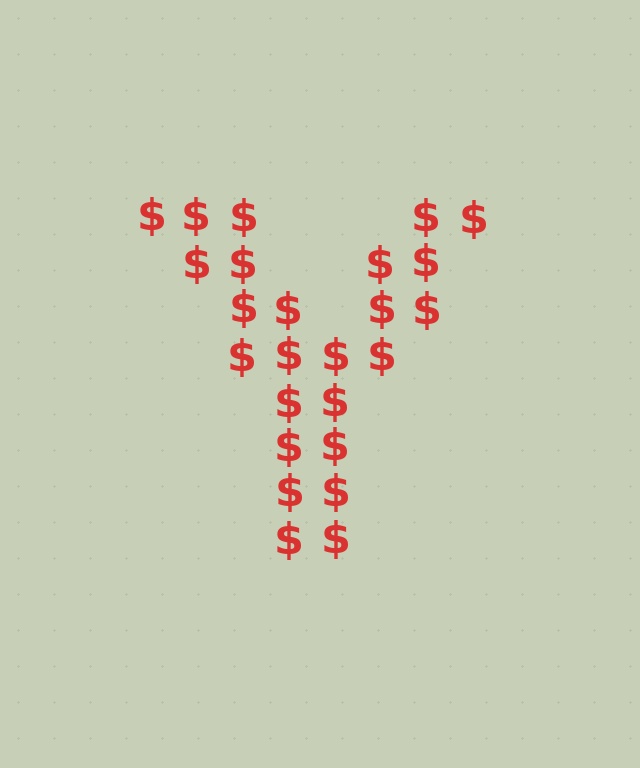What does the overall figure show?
The overall figure shows the letter Y.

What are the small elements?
The small elements are dollar signs.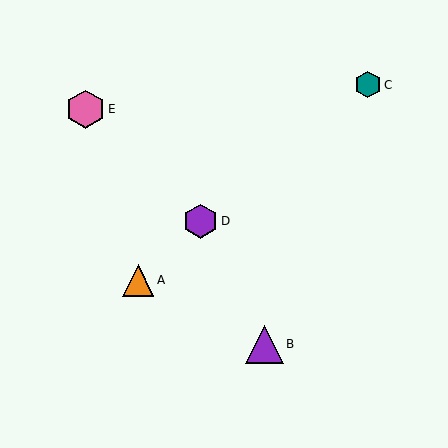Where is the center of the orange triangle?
The center of the orange triangle is at (138, 280).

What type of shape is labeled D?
Shape D is a purple hexagon.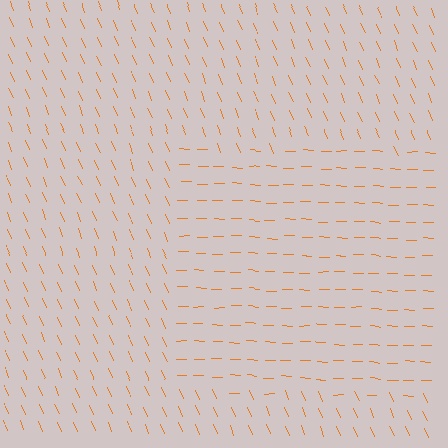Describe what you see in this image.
The image is filled with small orange line segments. A rectangle region in the image has lines oriented differently from the surrounding lines, creating a visible texture boundary.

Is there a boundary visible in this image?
Yes, there is a texture boundary formed by a change in line orientation.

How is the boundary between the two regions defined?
The boundary is defined purely by a change in line orientation (approximately 66 degrees difference). All lines are the same color and thickness.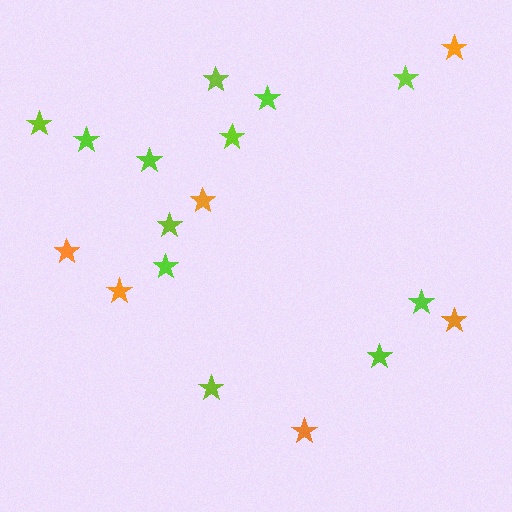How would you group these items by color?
There are 2 groups: one group of orange stars (6) and one group of lime stars (12).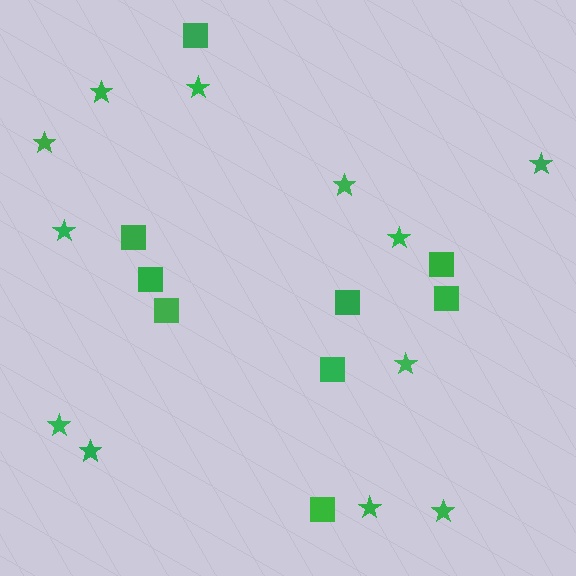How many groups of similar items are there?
There are 2 groups: one group of squares (9) and one group of stars (12).